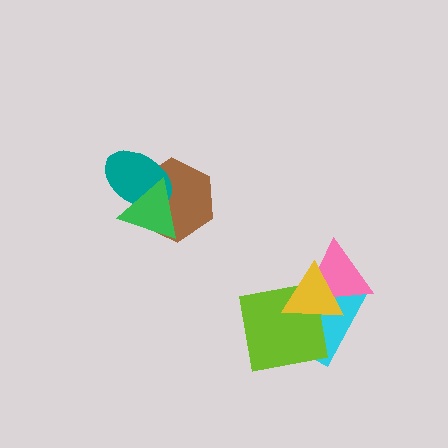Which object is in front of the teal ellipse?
The green triangle is in front of the teal ellipse.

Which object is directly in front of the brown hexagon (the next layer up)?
The teal ellipse is directly in front of the brown hexagon.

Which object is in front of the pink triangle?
The yellow triangle is in front of the pink triangle.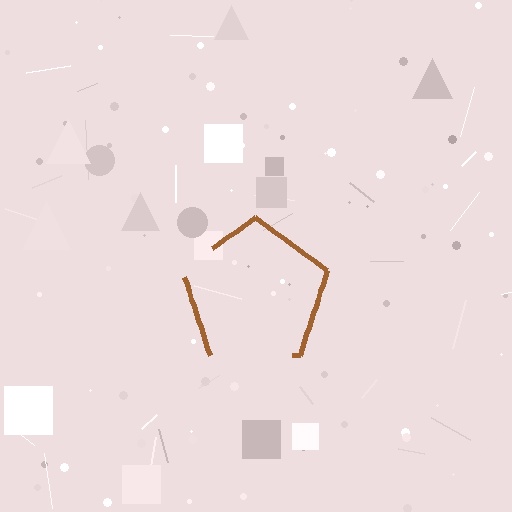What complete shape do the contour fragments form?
The contour fragments form a pentagon.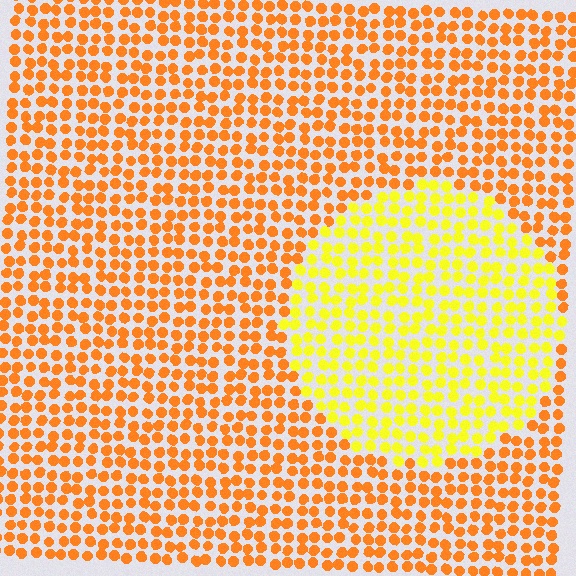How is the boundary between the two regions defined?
The boundary is defined purely by a slight shift in hue (about 36 degrees). Spacing, size, and orientation are identical on both sides.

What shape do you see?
I see a circle.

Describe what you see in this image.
The image is filled with small orange elements in a uniform arrangement. A circle-shaped region is visible where the elements are tinted to a slightly different hue, forming a subtle color boundary.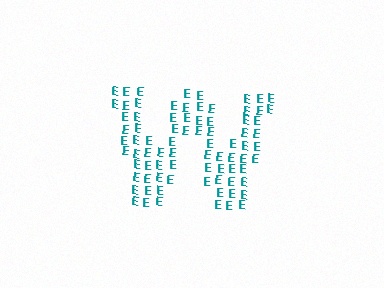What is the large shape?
The large shape is the letter W.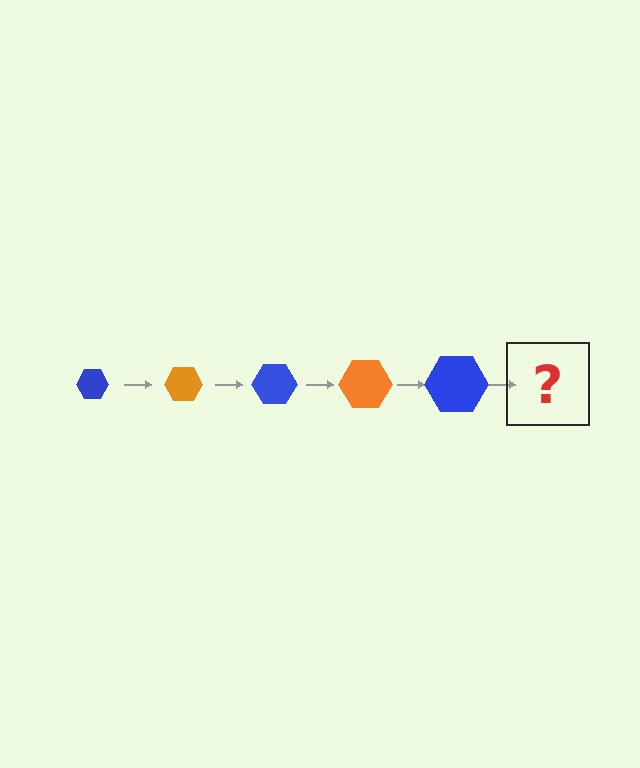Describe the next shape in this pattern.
It should be an orange hexagon, larger than the previous one.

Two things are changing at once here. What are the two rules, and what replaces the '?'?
The two rules are that the hexagon grows larger each step and the color cycles through blue and orange. The '?' should be an orange hexagon, larger than the previous one.